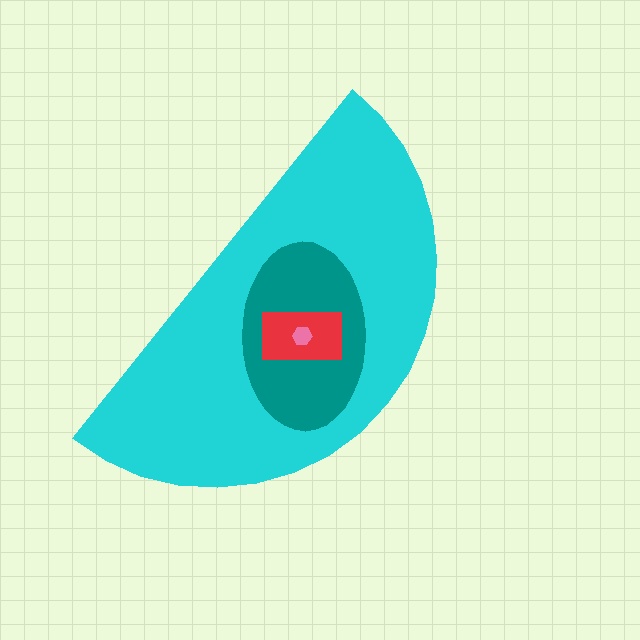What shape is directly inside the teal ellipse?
The red rectangle.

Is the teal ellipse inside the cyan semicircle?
Yes.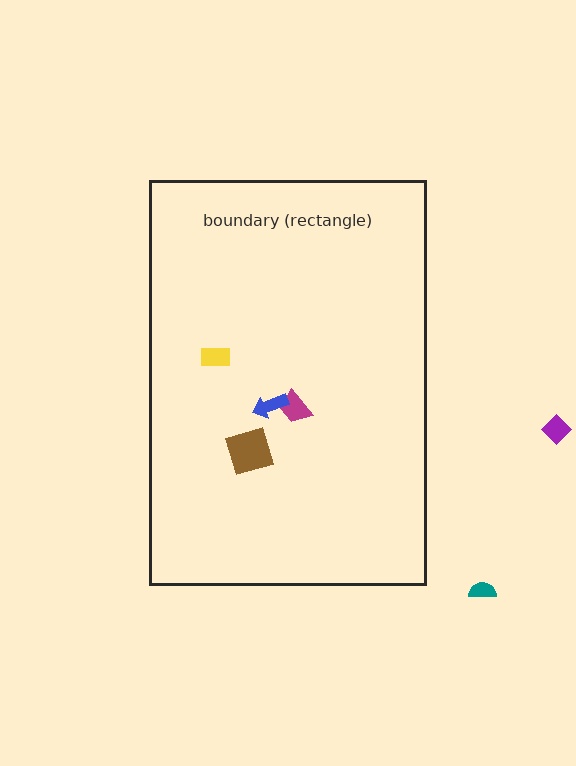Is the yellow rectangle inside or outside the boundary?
Inside.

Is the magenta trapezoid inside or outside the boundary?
Inside.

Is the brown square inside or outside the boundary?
Inside.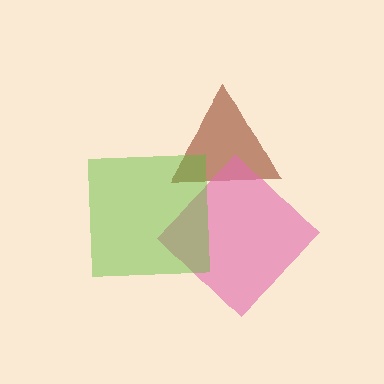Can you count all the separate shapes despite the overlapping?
Yes, there are 3 separate shapes.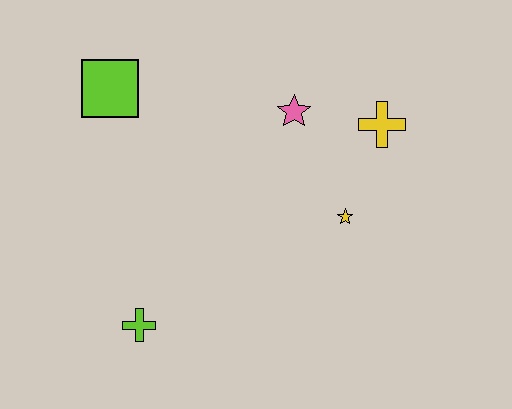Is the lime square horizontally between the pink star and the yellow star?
No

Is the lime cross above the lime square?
No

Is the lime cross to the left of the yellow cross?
Yes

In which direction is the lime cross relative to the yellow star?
The lime cross is to the left of the yellow star.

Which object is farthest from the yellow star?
The lime square is farthest from the yellow star.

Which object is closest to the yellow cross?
The pink star is closest to the yellow cross.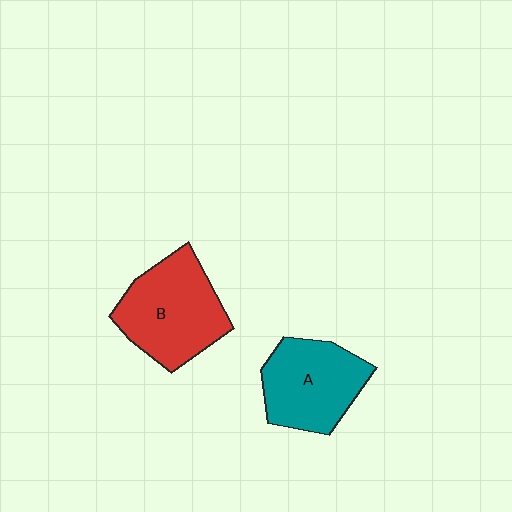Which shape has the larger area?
Shape B (red).